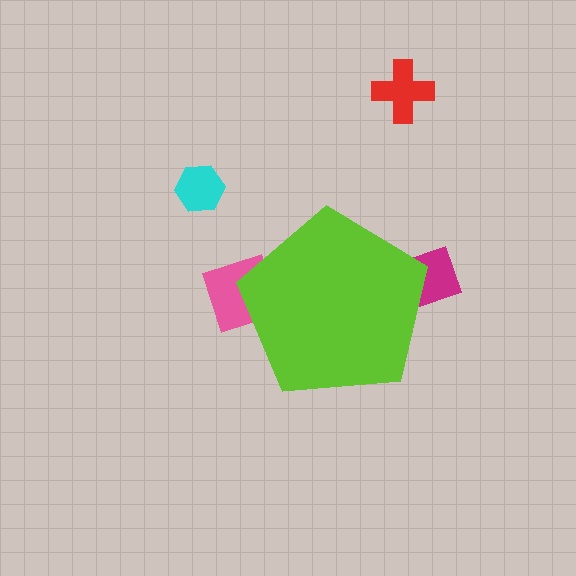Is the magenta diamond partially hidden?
Yes, the magenta diamond is partially hidden behind the lime pentagon.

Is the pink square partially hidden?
Yes, the pink square is partially hidden behind the lime pentagon.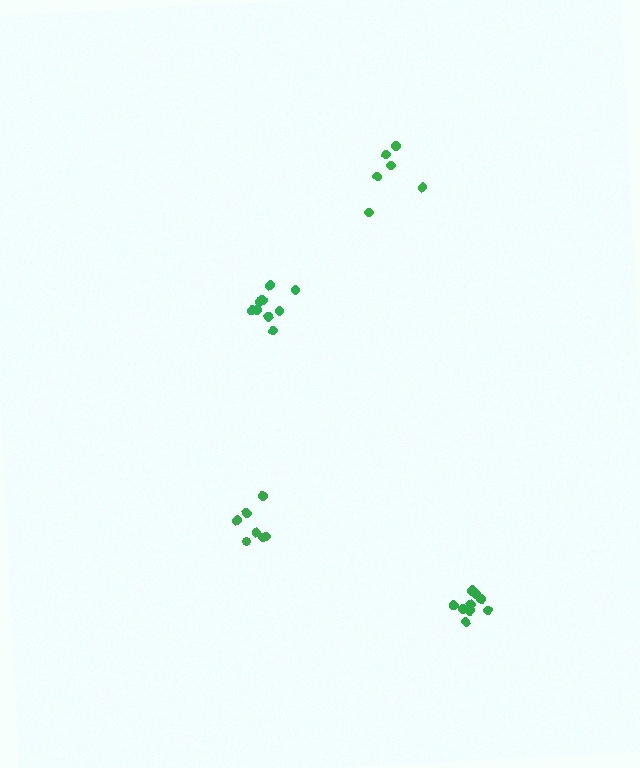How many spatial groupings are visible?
There are 4 spatial groupings.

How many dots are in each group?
Group 1: 7 dots, Group 2: 9 dots, Group 3: 9 dots, Group 4: 6 dots (31 total).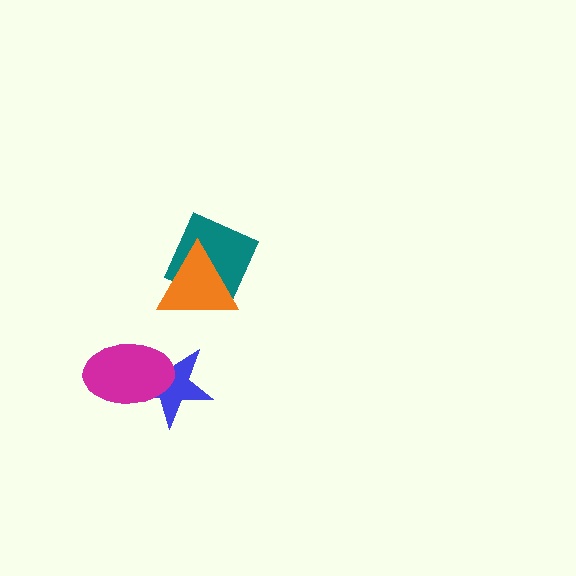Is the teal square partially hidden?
Yes, it is partially covered by another shape.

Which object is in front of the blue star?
The magenta ellipse is in front of the blue star.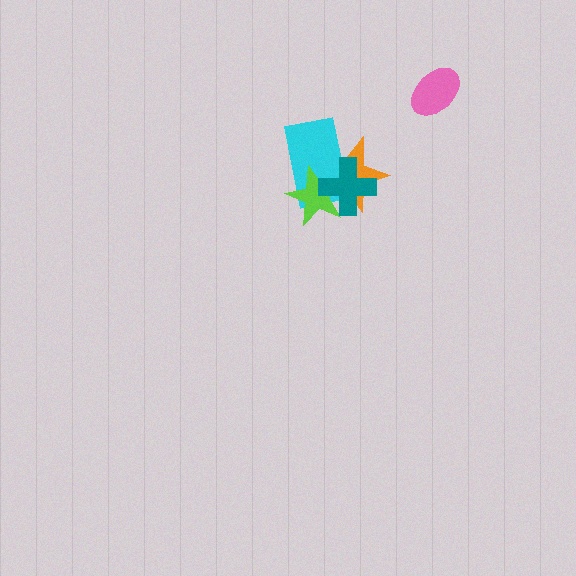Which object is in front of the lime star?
The teal cross is in front of the lime star.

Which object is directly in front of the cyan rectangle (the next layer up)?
The lime star is directly in front of the cyan rectangle.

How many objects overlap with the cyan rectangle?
3 objects overlap with the cyan rectangle.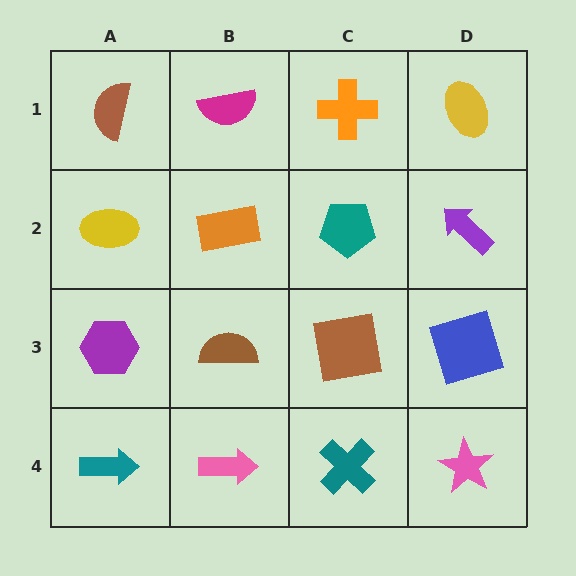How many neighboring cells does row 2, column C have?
4.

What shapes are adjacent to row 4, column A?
A purple hexagon (row 3, column A), a pink arrow (row 4, column B).